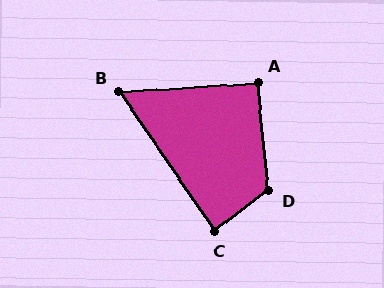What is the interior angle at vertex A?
Approximately 92 degrees (approximately right).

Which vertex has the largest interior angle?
D, at approximately 121 degrees.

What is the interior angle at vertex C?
Approximately 88 degrees (approximately right).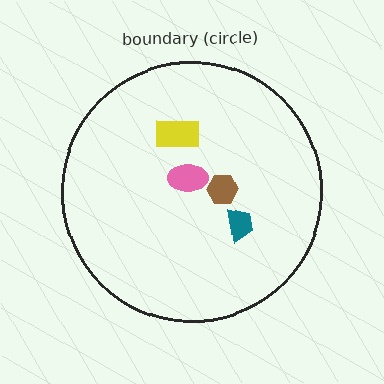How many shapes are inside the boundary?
4 inside, 0 outside.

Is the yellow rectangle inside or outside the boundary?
Inside.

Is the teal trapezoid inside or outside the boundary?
Inside.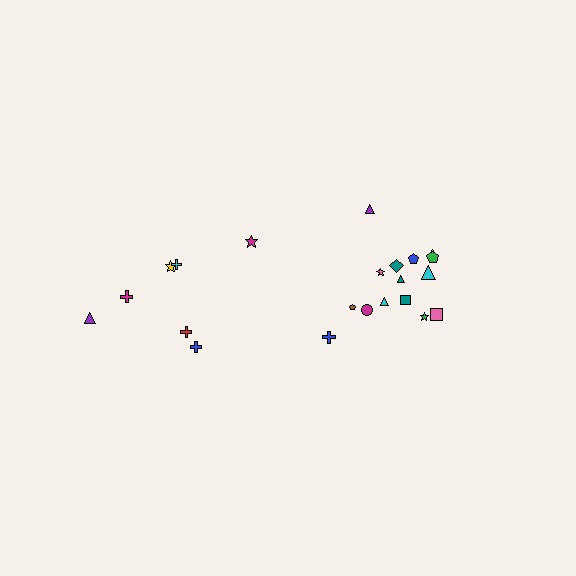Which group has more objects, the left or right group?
The right group.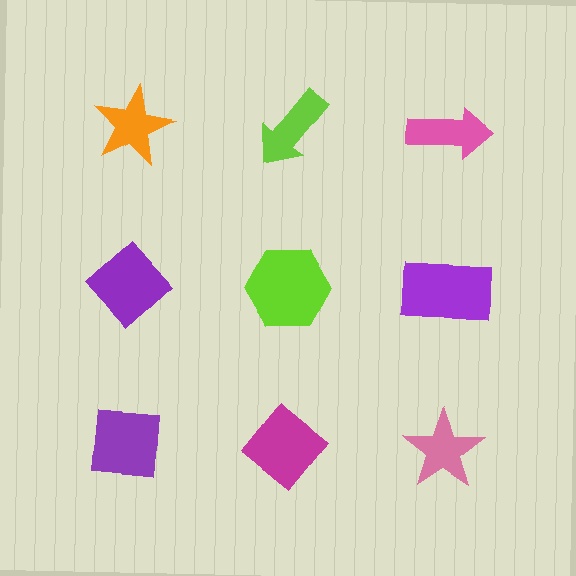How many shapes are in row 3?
3 shapes.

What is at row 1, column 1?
An orange star.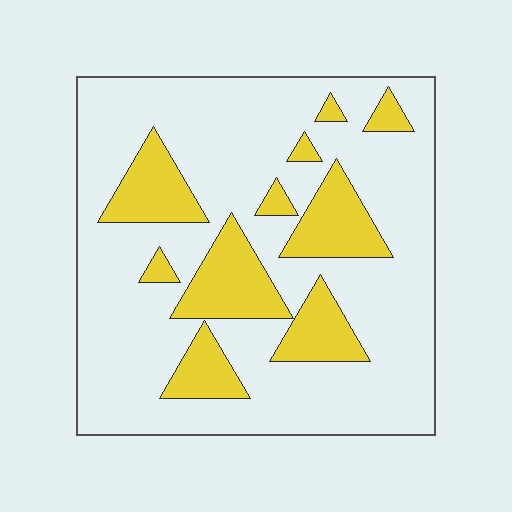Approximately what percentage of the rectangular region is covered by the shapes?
Approximately 25%.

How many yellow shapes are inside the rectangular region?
10.